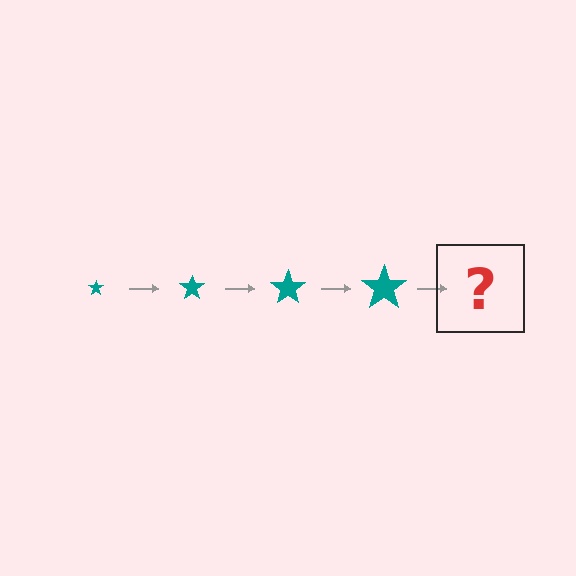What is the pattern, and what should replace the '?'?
The pattern is that the star gets progressively larger each step. The '?' should be a teal star, larger than the previous one.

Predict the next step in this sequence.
The next step is a teal star, larger than the previous one.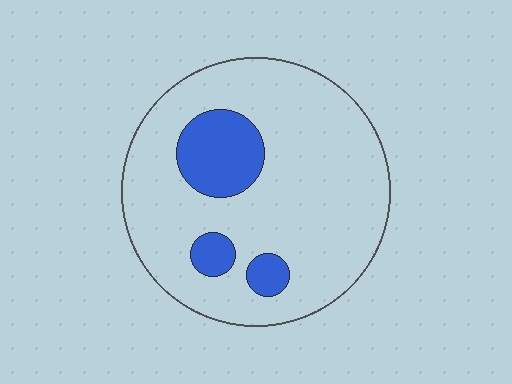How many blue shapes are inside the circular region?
3.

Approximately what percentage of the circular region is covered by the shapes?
Approximately 15%.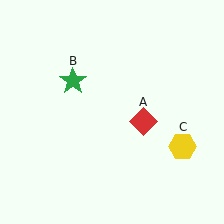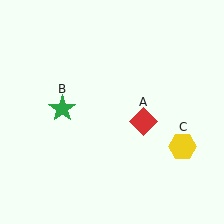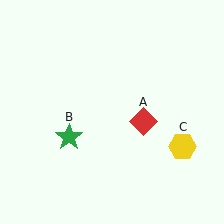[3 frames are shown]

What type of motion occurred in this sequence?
The green star (object B) rotated counterclockwise around the center of the scene.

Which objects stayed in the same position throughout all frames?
Red diamond (object A) and yellow hexagon (object C) remained stationary.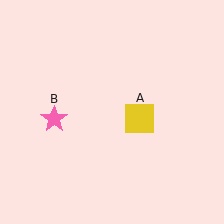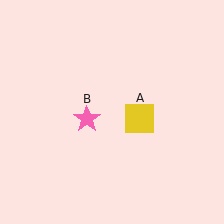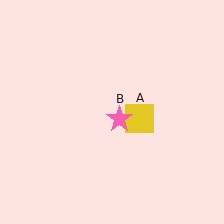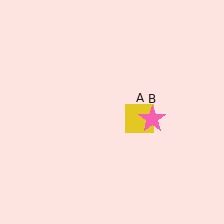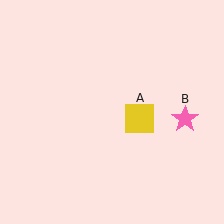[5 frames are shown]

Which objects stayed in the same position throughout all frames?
Yellow square (object A) remained stationary.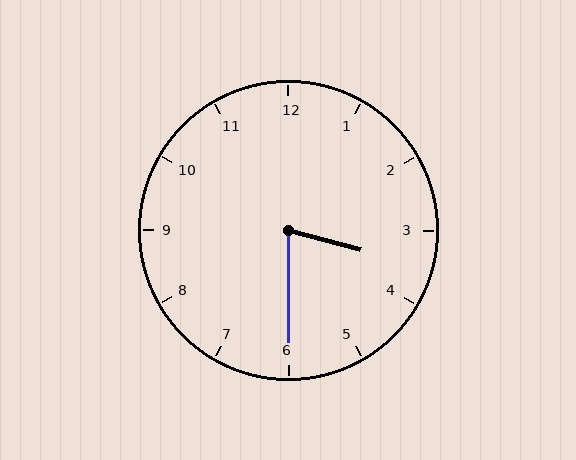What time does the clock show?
3:30.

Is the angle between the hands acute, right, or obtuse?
It is acute.